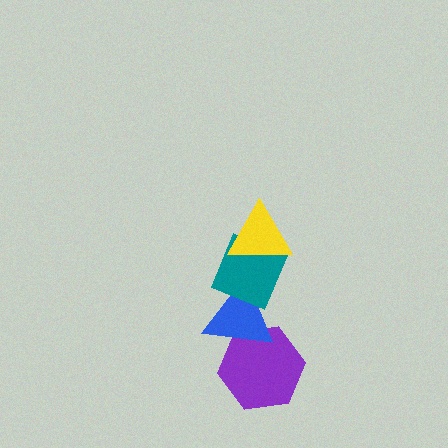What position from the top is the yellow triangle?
The yellow triangle is 1st from the top.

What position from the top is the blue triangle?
The blue triangle is 3rd from the top.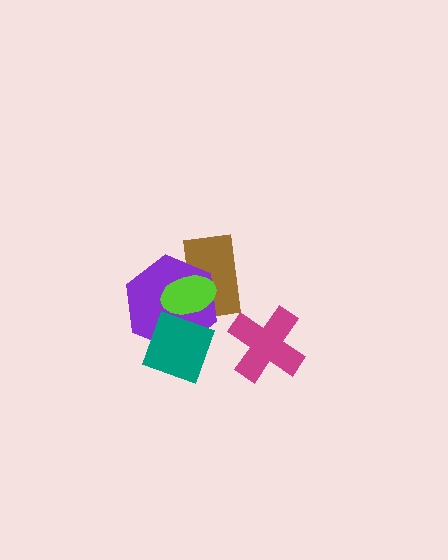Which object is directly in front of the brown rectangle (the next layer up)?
The purple hexagon is directly in front of the brown rectangle.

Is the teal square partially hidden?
No, no other shape covers it.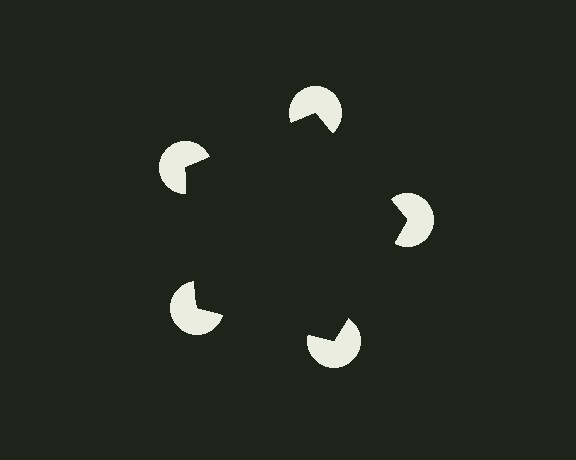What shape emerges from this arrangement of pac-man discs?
An illusory pentagon — its edges are inferred from the aligned wedge cuts in the pac-man discs, not physically drawn.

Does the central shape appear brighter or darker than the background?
It typically appears slightly darker than the background, even though no actual brightness change is drawn.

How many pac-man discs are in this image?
There are 5 — one at each vertex of the illusory pentagon.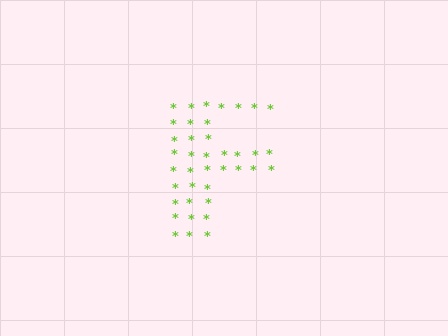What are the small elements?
The small elements are asterisks.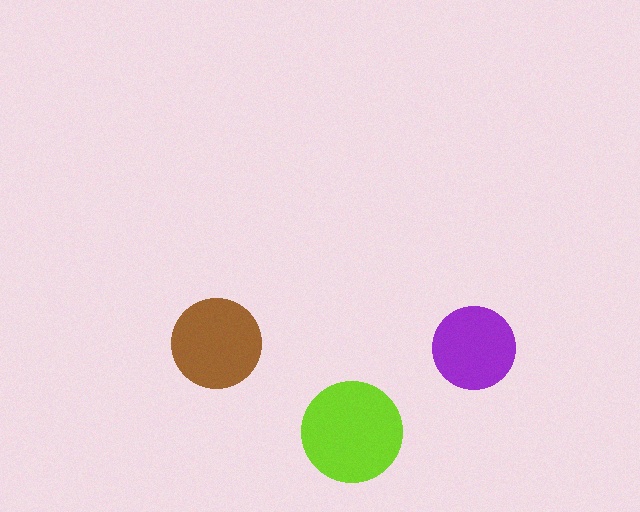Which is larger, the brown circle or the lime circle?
The lime one.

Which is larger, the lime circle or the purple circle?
The lime one.